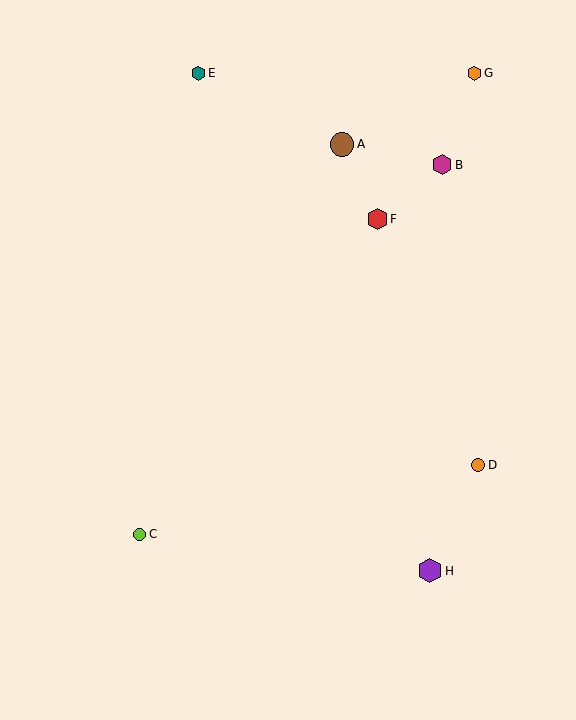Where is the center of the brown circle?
The center of the brown circle is at (342, 144).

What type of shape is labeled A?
Shape A is a brown circle.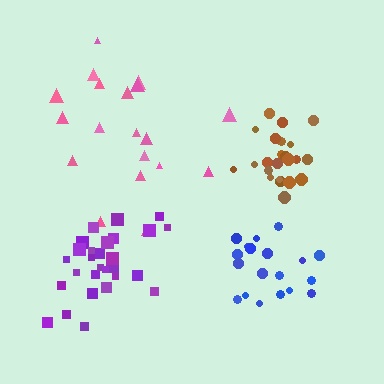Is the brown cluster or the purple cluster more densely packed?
Brown.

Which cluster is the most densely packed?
Brown.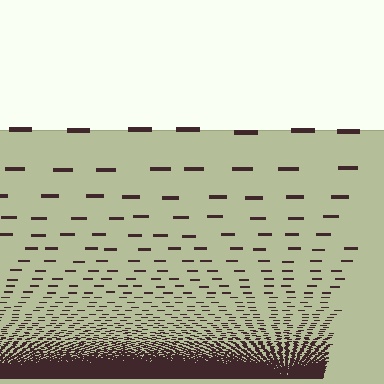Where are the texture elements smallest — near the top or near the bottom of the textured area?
Near the bottom.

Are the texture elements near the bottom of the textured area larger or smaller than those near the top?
Smaller. The gradient is inverted — elements near the bottom are smaller and denser.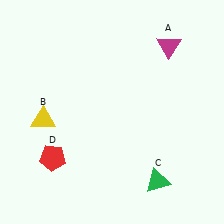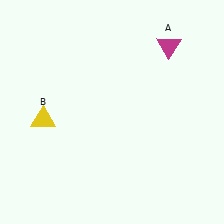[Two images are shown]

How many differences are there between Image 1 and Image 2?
There are 2 differences between the two images.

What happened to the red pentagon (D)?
The red pentagon (D) was removed in Image 2. It was in the bottom-left area of Image 1.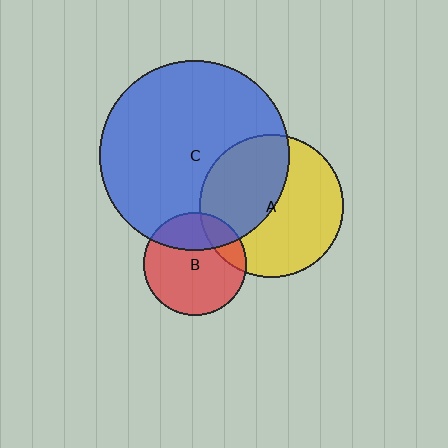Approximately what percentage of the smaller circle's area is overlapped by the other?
Approximately 15%.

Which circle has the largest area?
Circle C (blue).